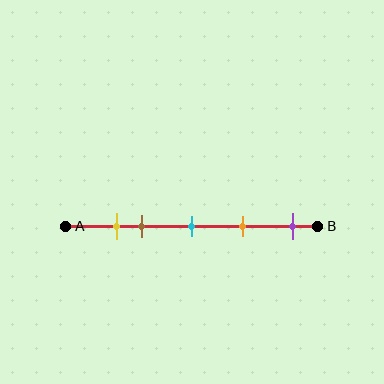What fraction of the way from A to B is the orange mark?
The orange mark is approximately 70% (0.7) of the way from A to B.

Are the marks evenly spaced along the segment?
No, the marks are not evenly spaced.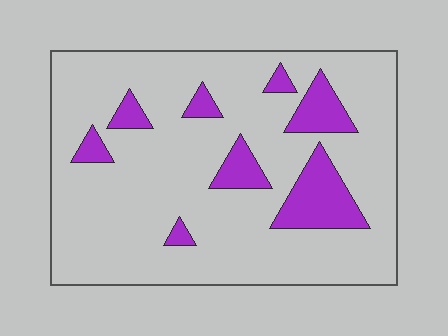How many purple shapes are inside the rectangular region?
8.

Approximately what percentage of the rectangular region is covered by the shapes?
Approximately 15%.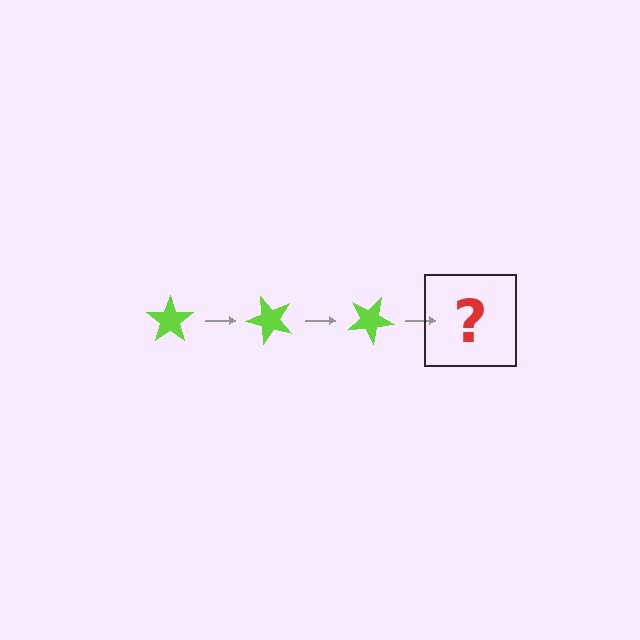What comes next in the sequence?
The next element should be a lime star rotated 150 degrees.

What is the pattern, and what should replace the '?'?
The pattern is that the star rotates 50 degrees each step. The '?' should be a lime star rotated 150 degrees.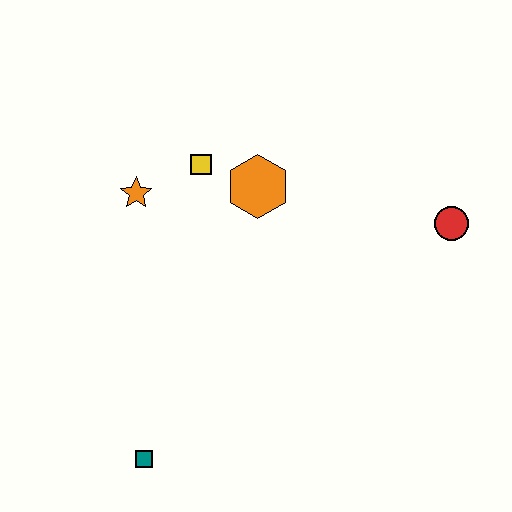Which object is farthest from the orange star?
The red circle is farthest from the orange star.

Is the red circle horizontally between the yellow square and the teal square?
No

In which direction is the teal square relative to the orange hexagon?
The teal square is below the orange hexagon.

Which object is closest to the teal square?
The orange star is closest to the teal square.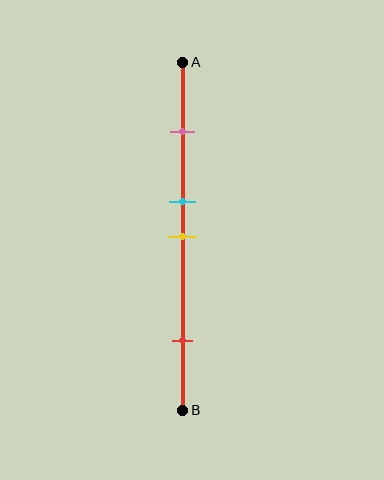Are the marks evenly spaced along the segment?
No, the marks are not evenly spaced.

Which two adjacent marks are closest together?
The cyan and yellow marks are the closest adjacent pair.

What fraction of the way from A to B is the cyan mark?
The cyan mark is approximately 40% (0.4) of the way from A to B.